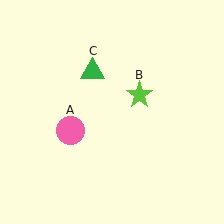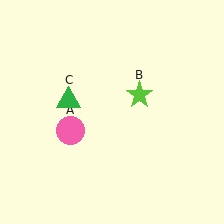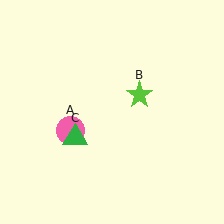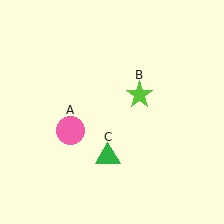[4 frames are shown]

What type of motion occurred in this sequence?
The green triangle (object C) rotated counterclockwise around the center of the scene.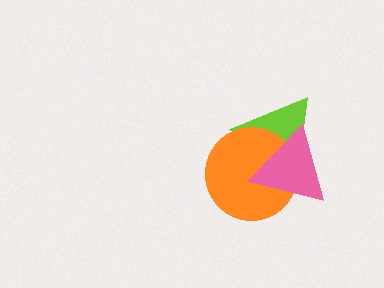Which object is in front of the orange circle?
The pink triangle is in front of the orange circle.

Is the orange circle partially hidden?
Yes, it is partially covered by another shape.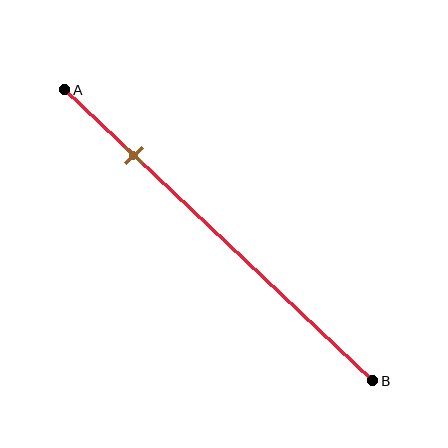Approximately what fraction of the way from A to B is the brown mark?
The brown mark is approximately 25% of the way from A to B.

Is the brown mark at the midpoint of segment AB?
No, the mark is at about 25% from A, not at the 50% midpoint.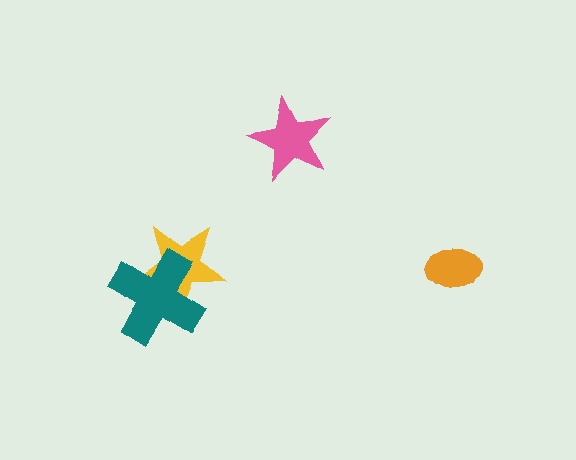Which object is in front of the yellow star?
The teal cross is in front of the yellow star.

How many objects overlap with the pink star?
0 objects overlap with the pink star.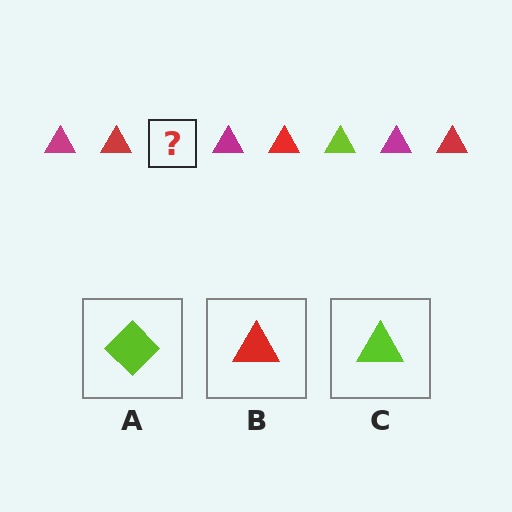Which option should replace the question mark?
Option C.